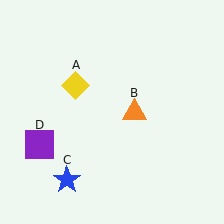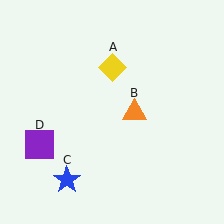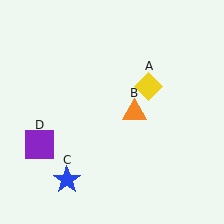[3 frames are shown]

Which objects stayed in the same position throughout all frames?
Orange triangle (object B) and blue star (object C) and purple square (object D) remained stationary.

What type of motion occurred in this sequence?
The yellow diamond (object A) rotated clockwise around the center of the scene.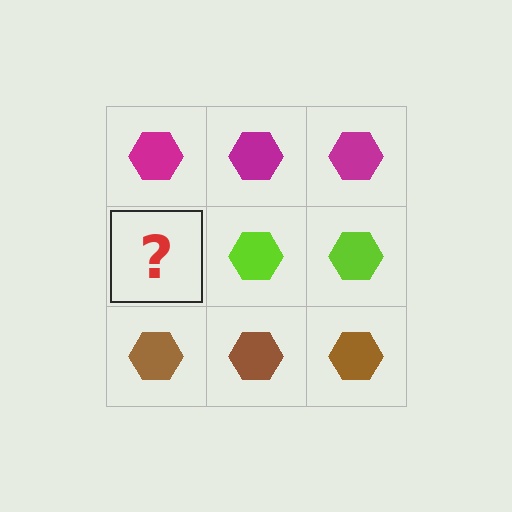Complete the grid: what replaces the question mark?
The question mark should be replaced with a lime hexagon.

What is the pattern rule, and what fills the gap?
The rule is that each row has a consistent color. The gap should be filled with a lime hexagon.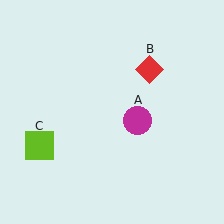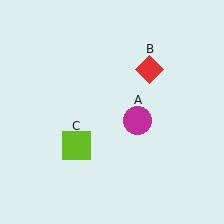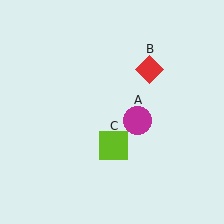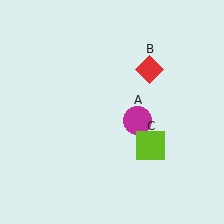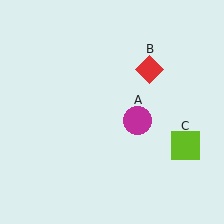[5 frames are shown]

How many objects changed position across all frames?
1 object changed position: lime square (object C).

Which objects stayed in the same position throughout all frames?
Magenta circle (object A) and red diamond (object B) remained stationary.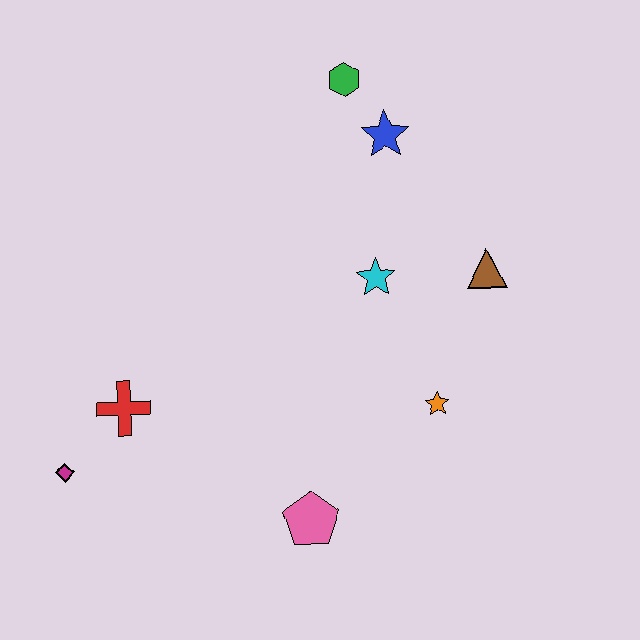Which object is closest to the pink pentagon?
The orange star is closest to the pink pentagon.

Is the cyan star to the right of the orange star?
No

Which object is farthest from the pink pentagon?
The green hexagon is farthest from the pink pentagon.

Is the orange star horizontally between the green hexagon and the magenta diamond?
No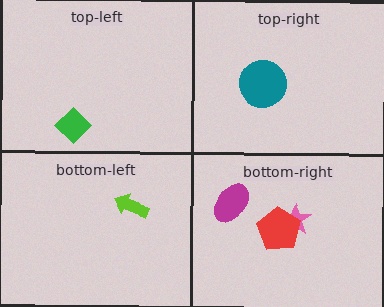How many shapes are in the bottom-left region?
1.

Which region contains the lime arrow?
The bottom-left region.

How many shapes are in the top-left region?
1.